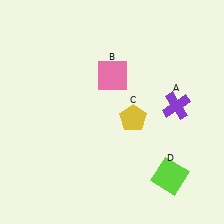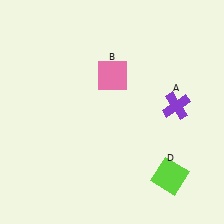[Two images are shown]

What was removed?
The yellow pentagon (C) was removed in Image 2.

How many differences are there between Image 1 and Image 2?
There is 1 difference between the two images.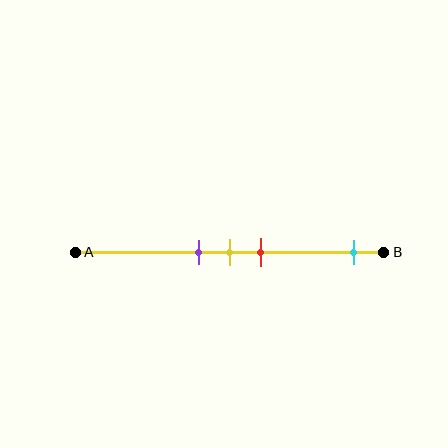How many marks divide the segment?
There are 4 marks dividing the segment.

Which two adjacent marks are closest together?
The purple and yellow marks are the closest adjacent pair.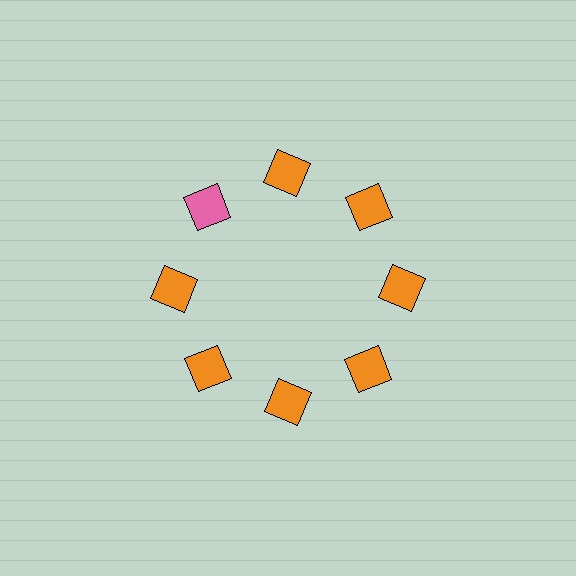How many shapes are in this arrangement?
There are 8 shapes arranged in a ring pattern.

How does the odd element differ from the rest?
It has a different color: pink instead of orange.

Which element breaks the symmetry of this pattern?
The pink square at roughly the 10 o'clock position breaks the symmetry. All other shapes are orange squares.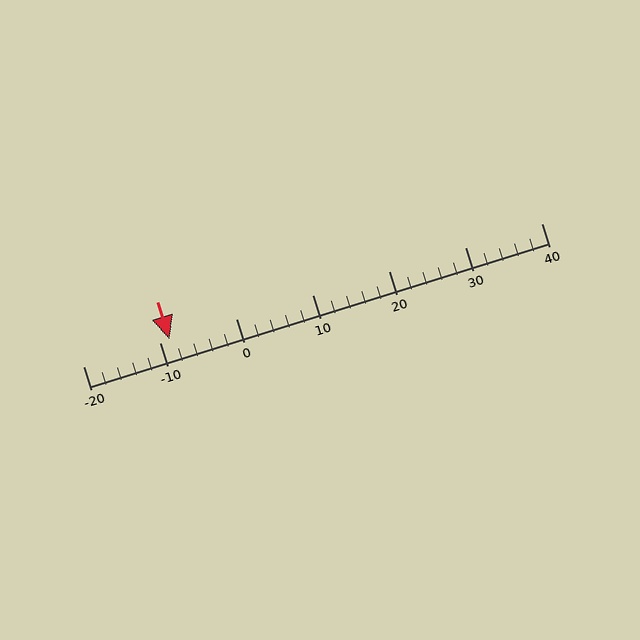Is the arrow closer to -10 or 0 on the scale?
The arrow is closer to -10.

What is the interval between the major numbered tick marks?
The major tick marks are spaced 10 units apart.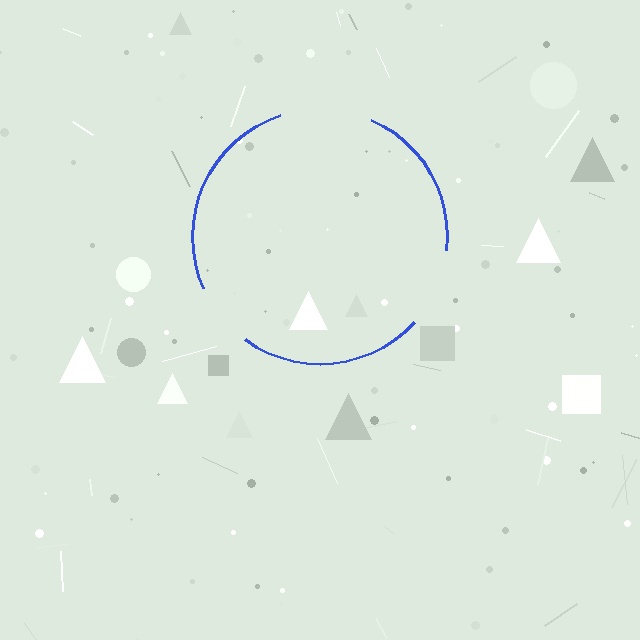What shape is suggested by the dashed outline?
The dashed outline suggests a circle.